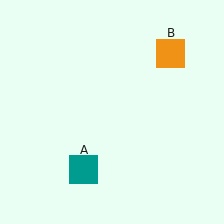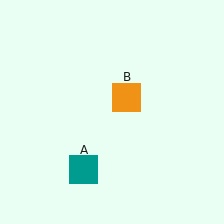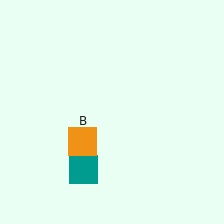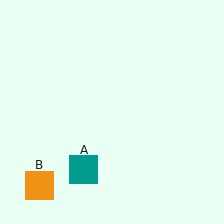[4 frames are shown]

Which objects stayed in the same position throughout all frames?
Teal square (object A) remained stationary.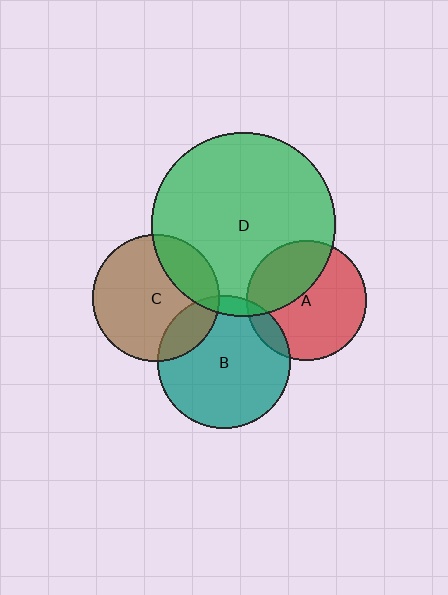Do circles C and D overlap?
Yes.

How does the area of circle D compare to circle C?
Approximately 2.1 times.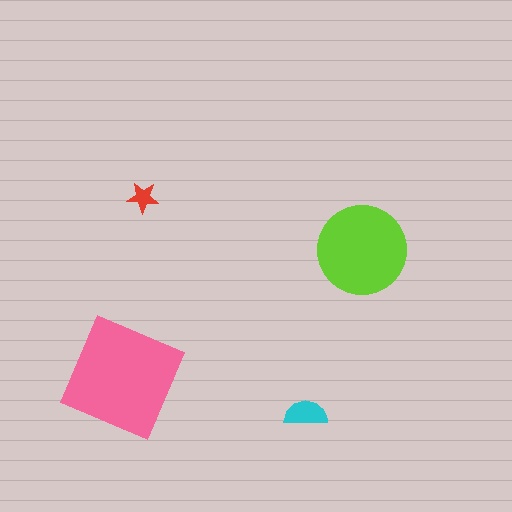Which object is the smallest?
The red star.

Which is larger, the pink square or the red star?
The pink square.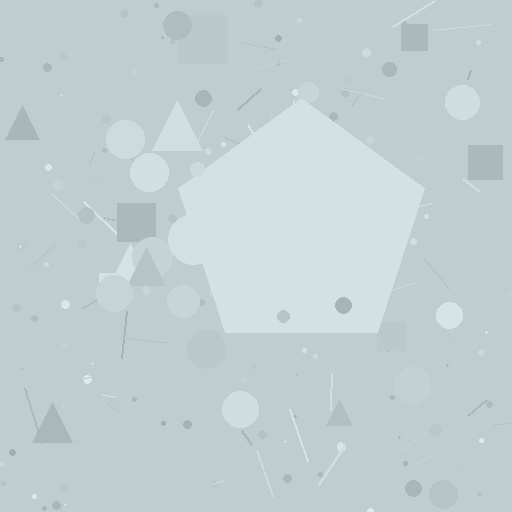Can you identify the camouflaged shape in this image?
The camouflaged shape is a pentagon.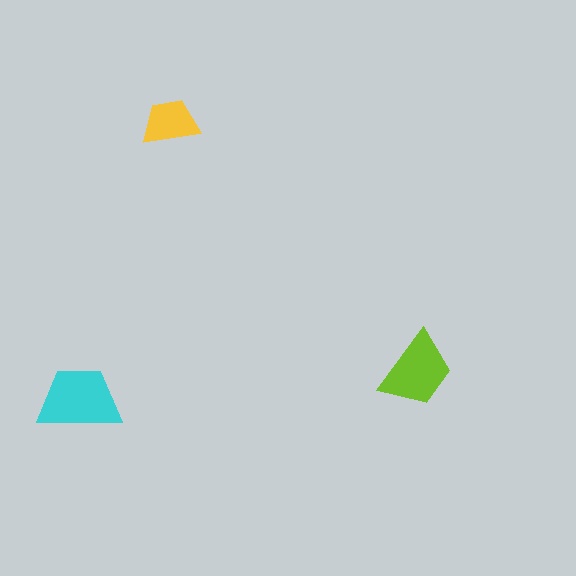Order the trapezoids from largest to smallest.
the cyan one, the lime one, the yellow one.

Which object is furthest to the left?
The cyan trapezoid is leftmost.